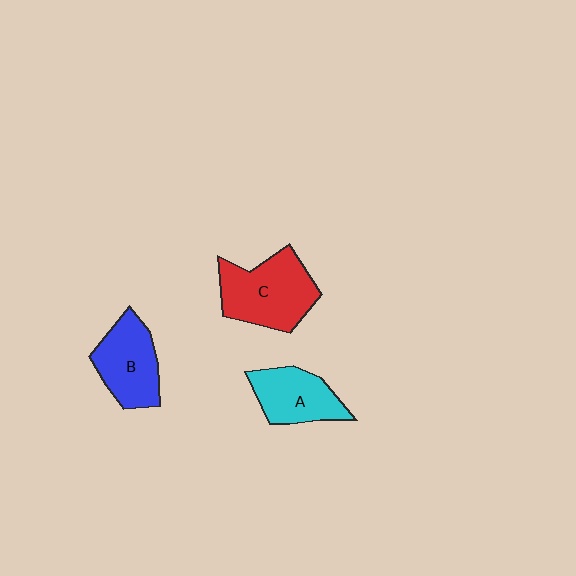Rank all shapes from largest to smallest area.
From largest to smallest: C (red), B (blue), A (cyan).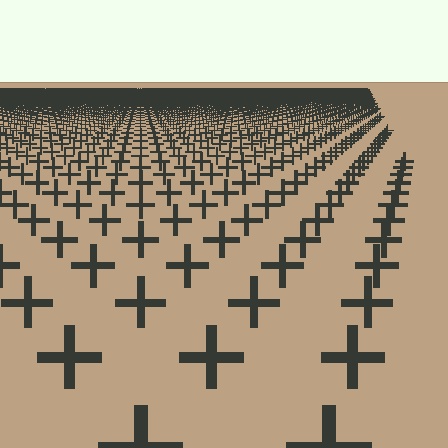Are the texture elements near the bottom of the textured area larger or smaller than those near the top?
Larger. Near the bottom, elements are closer to the viewer and appear at a bigger on-screen size.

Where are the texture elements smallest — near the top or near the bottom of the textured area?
Near the top.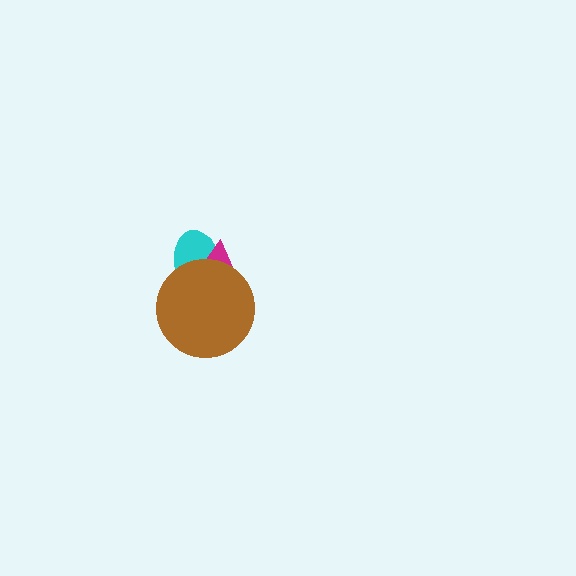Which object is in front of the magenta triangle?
The brown circle is in front of the magenta triangle.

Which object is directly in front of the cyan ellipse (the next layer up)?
The magenta triangle is directly in front of the cyan ellipse.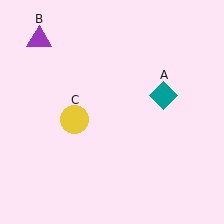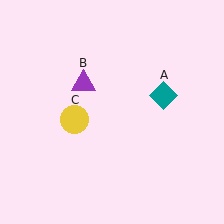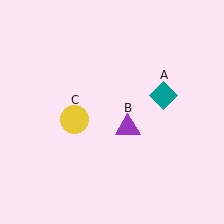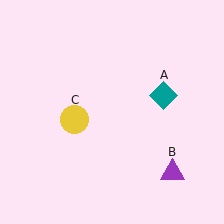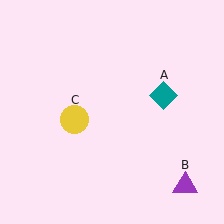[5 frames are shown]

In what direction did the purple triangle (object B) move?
The purple triangle (object B) moved down and to the right.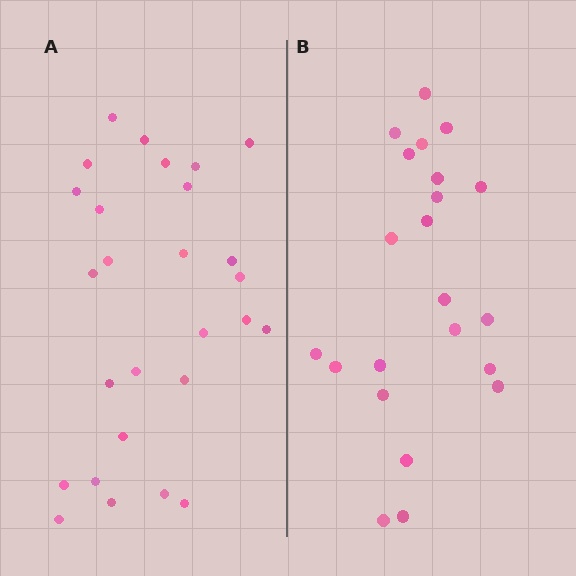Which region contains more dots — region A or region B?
Region A (the left region) has more dots.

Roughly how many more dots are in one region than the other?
Region A has about 5 more dots than region B.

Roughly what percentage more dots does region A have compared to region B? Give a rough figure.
About 25% more.